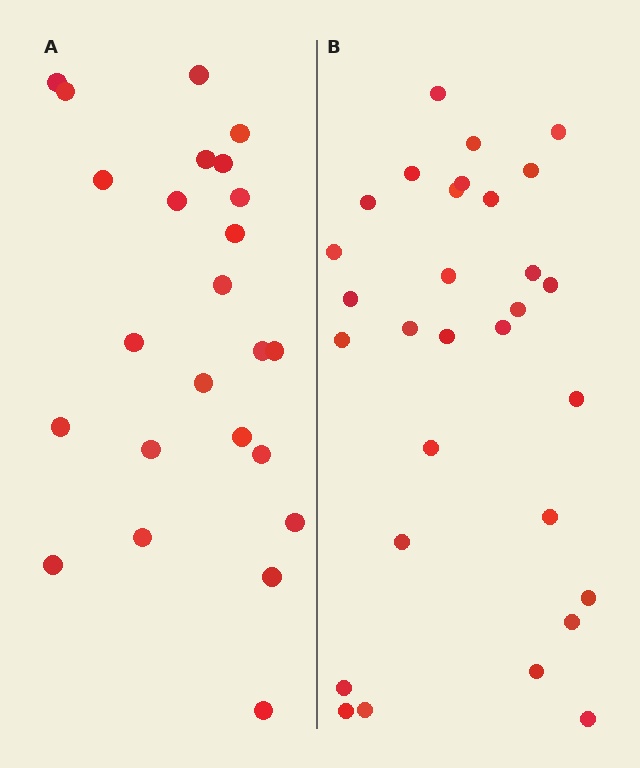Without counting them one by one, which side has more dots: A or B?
Region B (the right region) has more dots.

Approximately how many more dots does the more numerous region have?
Region B has about 6 more dots than region A.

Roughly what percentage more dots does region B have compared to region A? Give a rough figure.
About 25% more.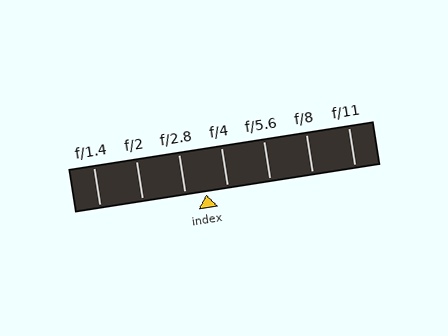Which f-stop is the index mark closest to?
The index mark is closest to f/2.8.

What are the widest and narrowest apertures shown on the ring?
The widest aperture shown is f/1.4 and the narrowest is f/11.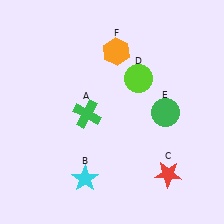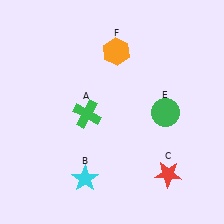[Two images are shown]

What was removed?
The lime circle (D) was removed in Image 2.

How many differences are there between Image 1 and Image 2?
There is 1 difference between the two images.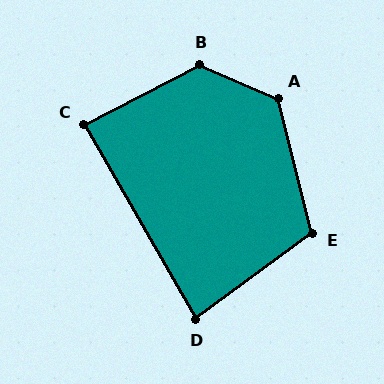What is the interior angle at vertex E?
Approximately 112 degrees (obtuse).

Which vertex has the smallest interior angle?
D, at approximately 84 degrees.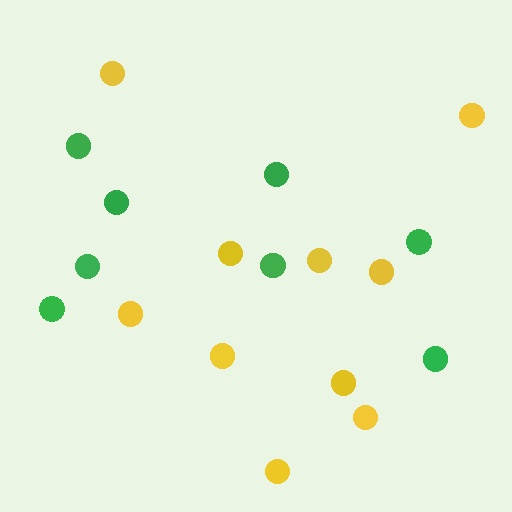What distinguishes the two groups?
There are 2 groups: one group of green circles (8) and one group of yellow circles (10).